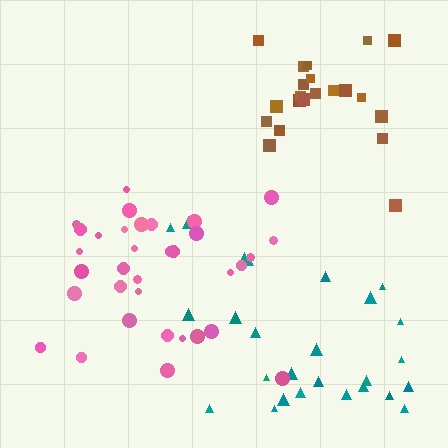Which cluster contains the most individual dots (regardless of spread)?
Pink (34).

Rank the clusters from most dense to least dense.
brown, pink, teal.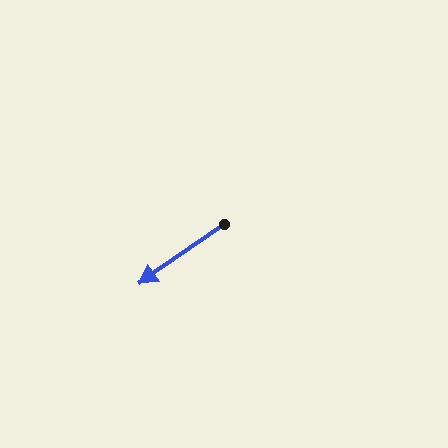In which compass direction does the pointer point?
Southwest.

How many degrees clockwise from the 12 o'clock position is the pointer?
Approximately 235 degrees.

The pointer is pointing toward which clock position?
Roughly 8 o'clock.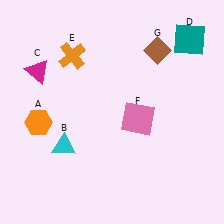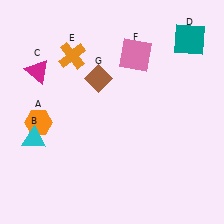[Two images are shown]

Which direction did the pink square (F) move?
The pink square (F) moved up.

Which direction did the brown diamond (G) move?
The brown diamond (G) moved left.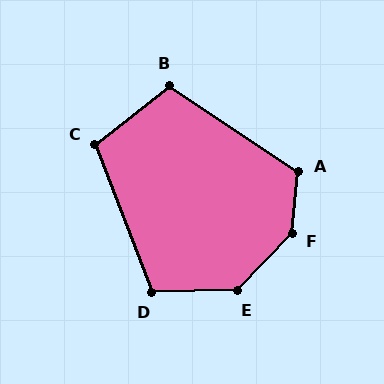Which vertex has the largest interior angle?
F, at approximately 142 degrees.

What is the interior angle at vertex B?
Approximately 108 degrees (obtuse).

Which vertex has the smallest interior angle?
C, at approximately 107 degrees.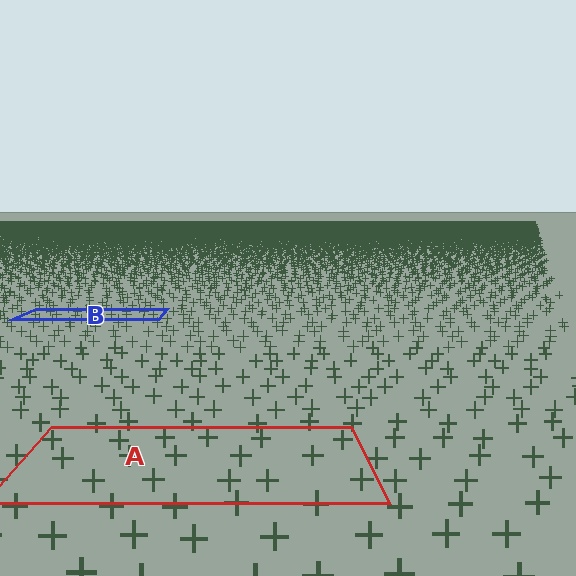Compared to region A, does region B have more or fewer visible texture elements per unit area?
Region B has more texture elements per unit area — they are packed more densely because it is farther away.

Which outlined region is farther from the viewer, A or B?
Region B is farther from the viewer — the texture elements inside it appear smaller and more densely packed.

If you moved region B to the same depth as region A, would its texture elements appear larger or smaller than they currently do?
They would appear larger. At a closer depth, the same texture elements are projected at a bigger on-screen size.